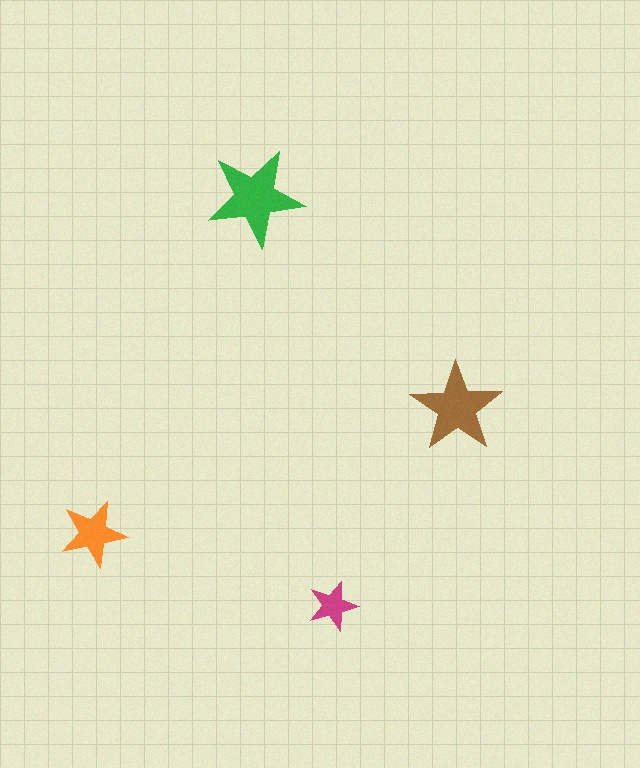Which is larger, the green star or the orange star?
The green one.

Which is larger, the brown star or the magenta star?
The brown one.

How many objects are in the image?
There are 4 objects in the image.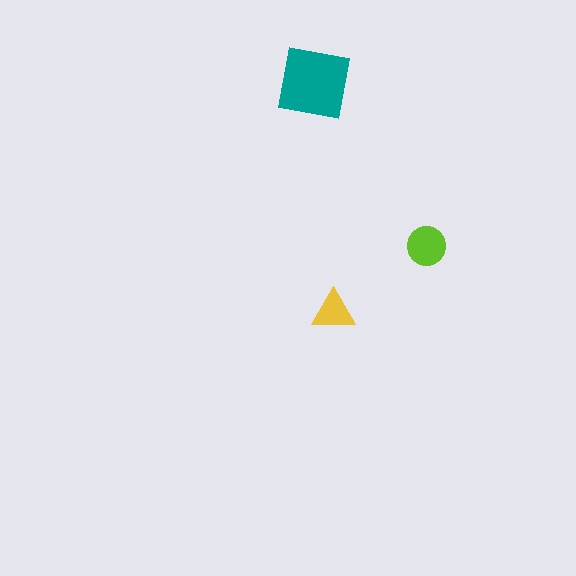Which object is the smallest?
The yellow triangle.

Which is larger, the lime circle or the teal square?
The teal square.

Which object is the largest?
The teal square.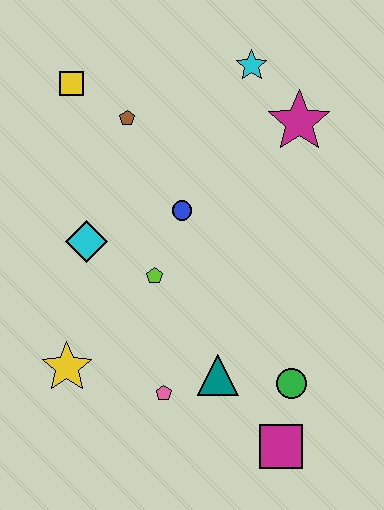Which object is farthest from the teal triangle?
The yellow square is farthest from the teal triangle.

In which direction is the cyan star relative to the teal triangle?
The cyan star is above the teal triangle.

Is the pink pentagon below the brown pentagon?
Yes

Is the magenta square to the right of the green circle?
No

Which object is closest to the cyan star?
The magenta star is closest to the cyan star.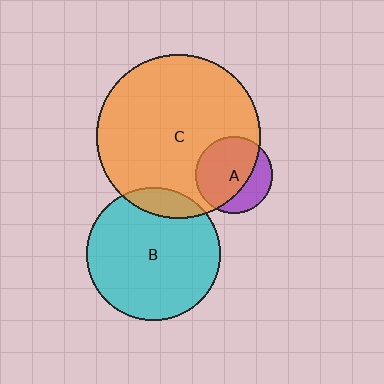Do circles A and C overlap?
Yes.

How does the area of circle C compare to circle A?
Approximately 4.5 times.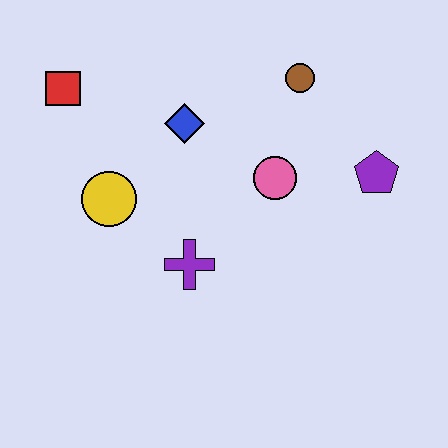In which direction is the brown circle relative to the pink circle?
The brown circle is above the pink circle.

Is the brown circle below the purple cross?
No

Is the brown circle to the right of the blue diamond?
Yes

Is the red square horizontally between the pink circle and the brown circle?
No